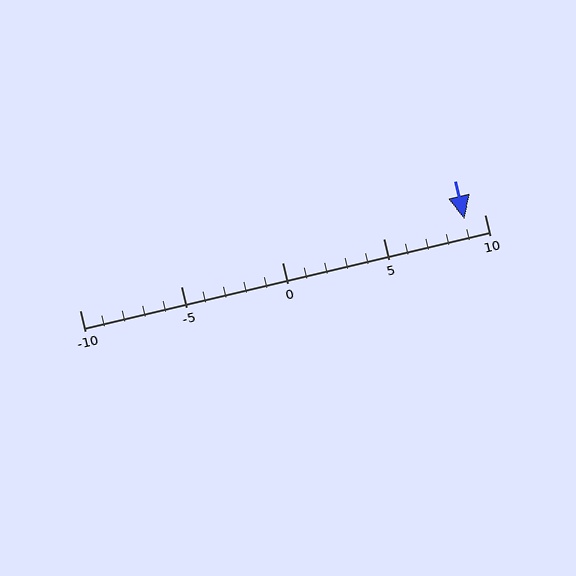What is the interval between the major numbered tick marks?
The major tick marks are spaced 5 units apart.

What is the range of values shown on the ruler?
The ruler shows values from -10 to 10.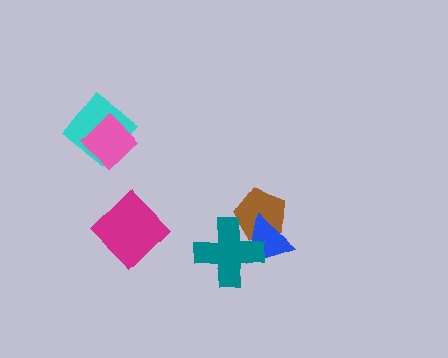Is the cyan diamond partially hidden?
Yes, it is partially covered by another shape.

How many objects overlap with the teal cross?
2 objects overlap with the teal cross.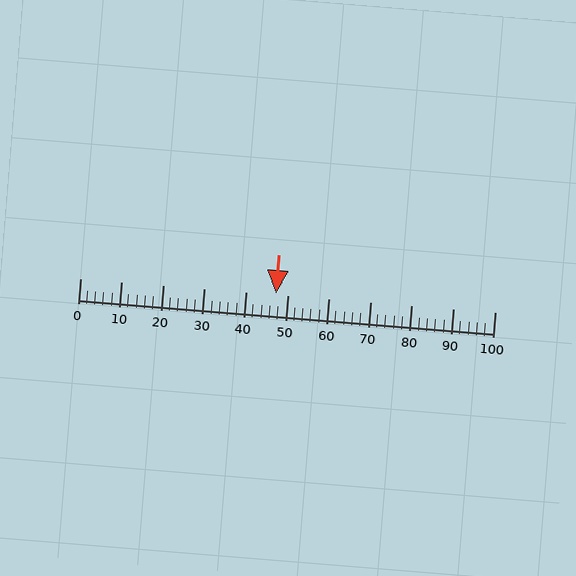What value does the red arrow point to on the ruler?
The red arrow points to approximately 47.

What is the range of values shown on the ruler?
The ruler shows values from 0 to 100.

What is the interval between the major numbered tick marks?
The major tick marks are spaced 10 units apart.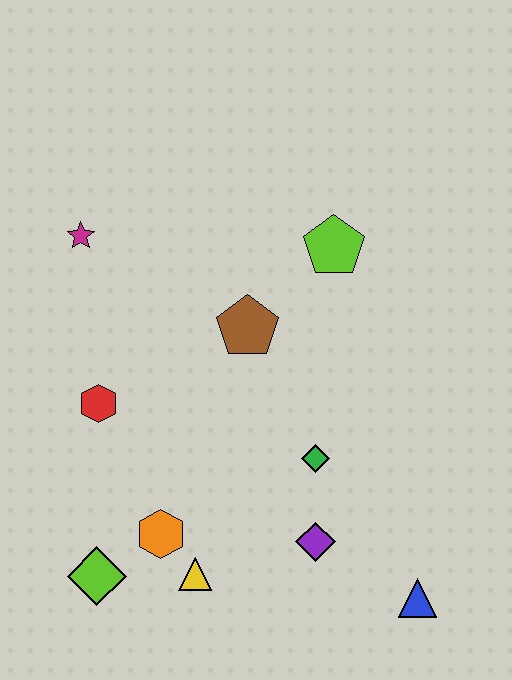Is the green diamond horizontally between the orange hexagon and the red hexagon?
No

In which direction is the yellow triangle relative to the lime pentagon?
The yellow triangle is below the lime pentagon.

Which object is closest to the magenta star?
The red hexagon is closest to the magenta star.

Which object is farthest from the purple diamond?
The magenta star is farthest from the purple diamond.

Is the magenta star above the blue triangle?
Yes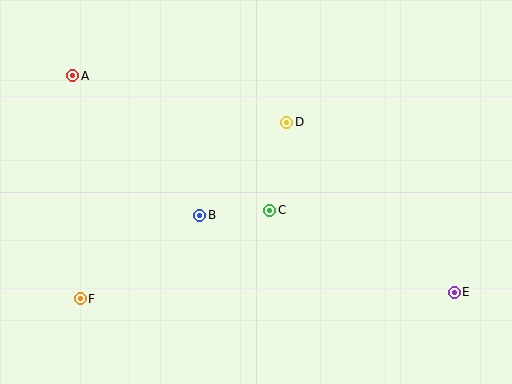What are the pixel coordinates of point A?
Point A is at (73, 76).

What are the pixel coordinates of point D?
Point D is at (287, 122).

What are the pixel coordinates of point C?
Point C is at (270, 210).